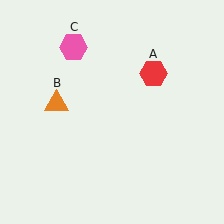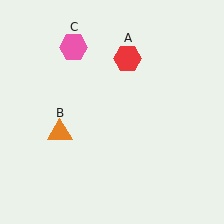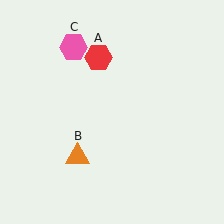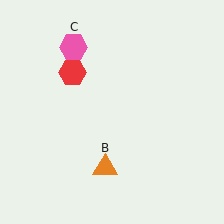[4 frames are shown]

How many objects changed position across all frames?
2 objects changed position: red hexagon (object A), orange triangle (object B).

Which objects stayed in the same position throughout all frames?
Pink hexagon (object C) remained stationary.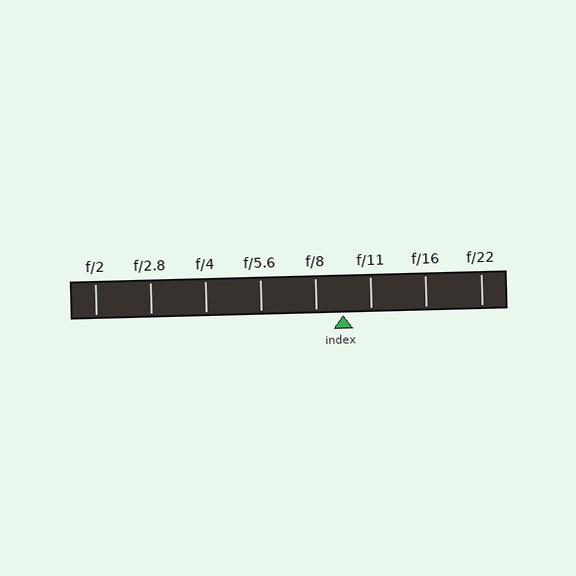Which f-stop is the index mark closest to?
The index mark is closest to f/8.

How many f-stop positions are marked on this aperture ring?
There are 8 f-stop positions marked.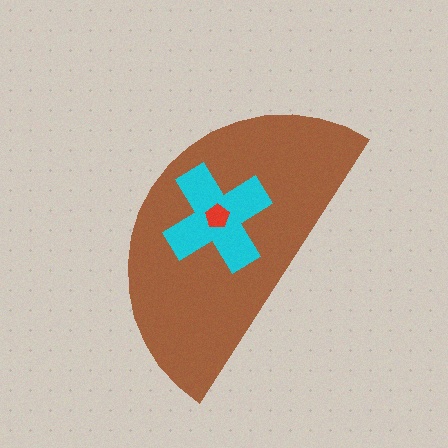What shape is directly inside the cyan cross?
The red pentagon.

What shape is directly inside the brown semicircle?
The cyan cross.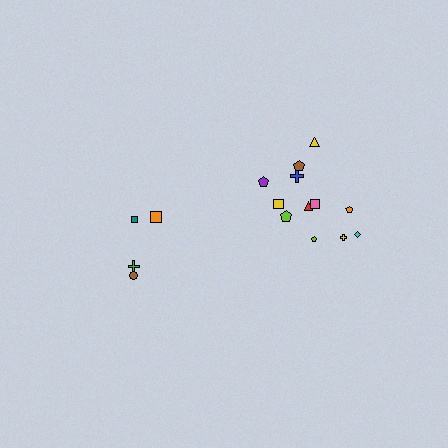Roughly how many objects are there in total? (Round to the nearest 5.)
Roughly 15 objects in total.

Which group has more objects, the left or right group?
The right group.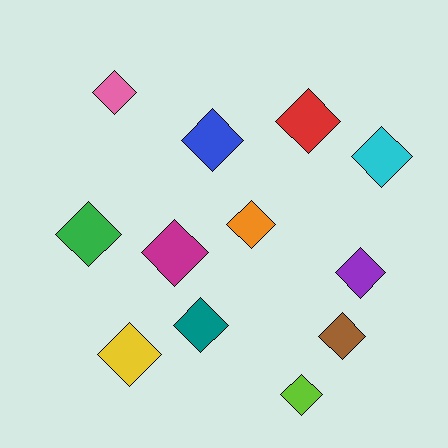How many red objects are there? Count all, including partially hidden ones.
There is 1 red object.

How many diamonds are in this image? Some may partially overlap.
There are 12 diamonds.